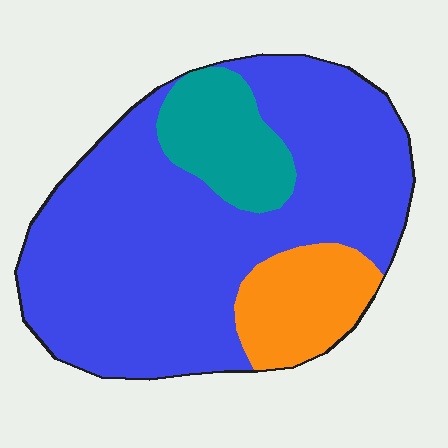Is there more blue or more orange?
Blue.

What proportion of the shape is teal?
Teal covers around 15% of the shape.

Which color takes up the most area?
Blue, at roughly 75%.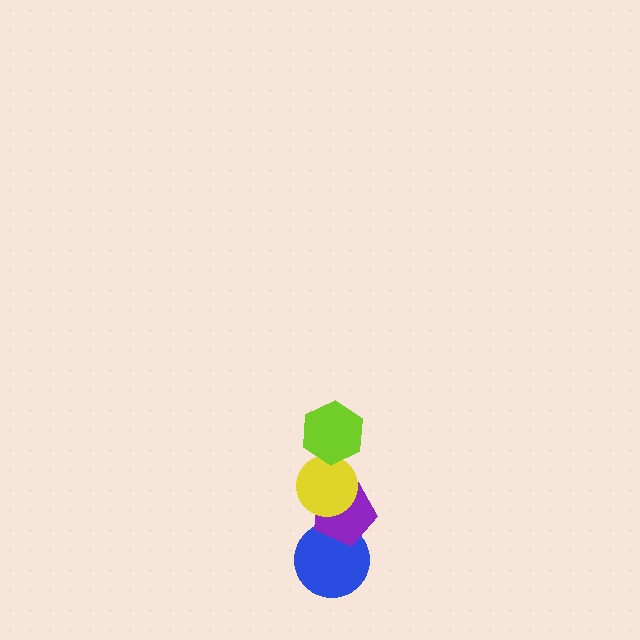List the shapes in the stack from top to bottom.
From top to bottom: the lime hexagon, the yellow circle, the purple pentagon, the blue circle.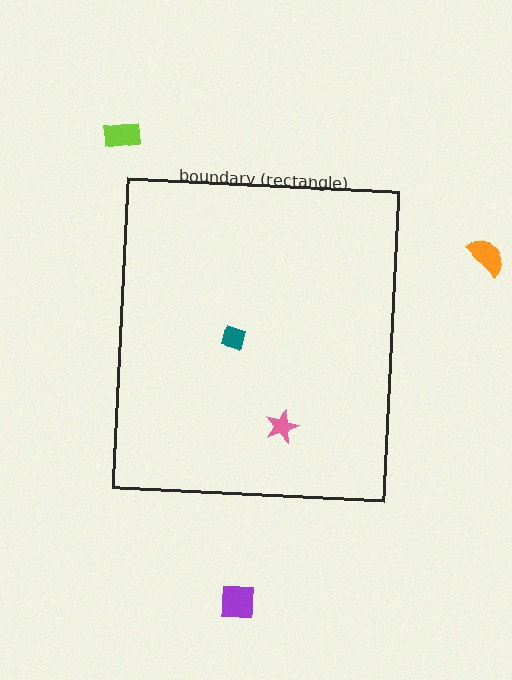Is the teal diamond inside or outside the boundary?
Inside.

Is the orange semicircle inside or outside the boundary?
Outside.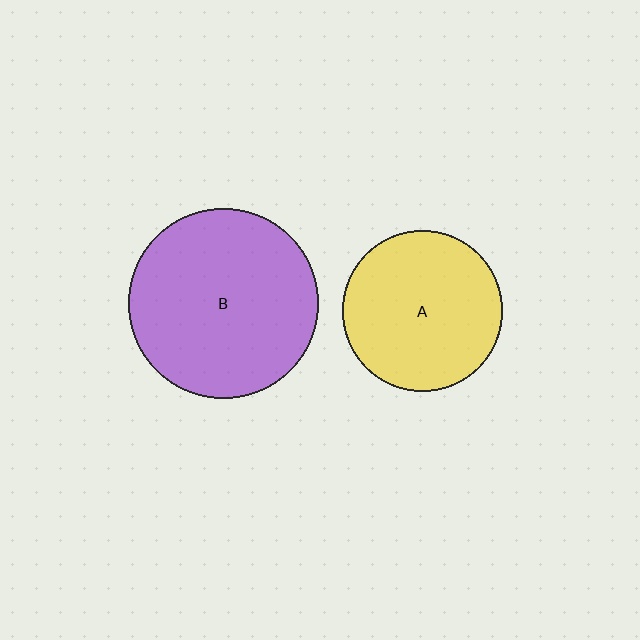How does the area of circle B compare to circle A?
Approximately 1.4 times.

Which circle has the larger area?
Circle B (purple).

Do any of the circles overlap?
No, none of the circles overlap.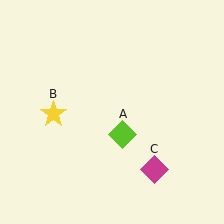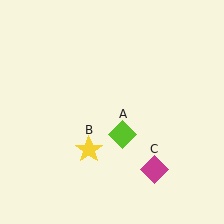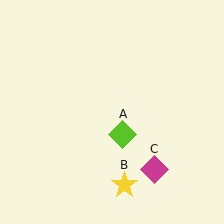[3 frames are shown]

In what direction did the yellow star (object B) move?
The yellow star (object B) moved down and to the right.